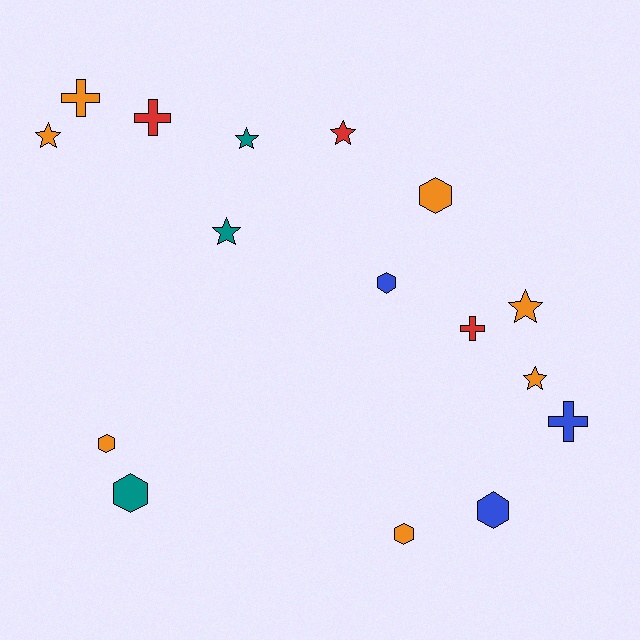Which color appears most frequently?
Orange, with 7 objects.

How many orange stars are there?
There are 3 orange stars.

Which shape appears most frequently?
Star, with 6 objects.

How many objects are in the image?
There are 16 objects.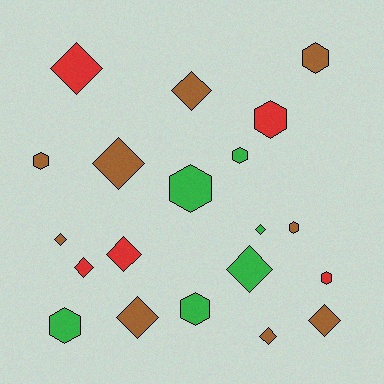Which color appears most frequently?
Brown, with 9 objects.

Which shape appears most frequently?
Diamond, with 11 objects.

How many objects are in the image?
There are 20 objects.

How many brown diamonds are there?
There are 6 brown diamonds.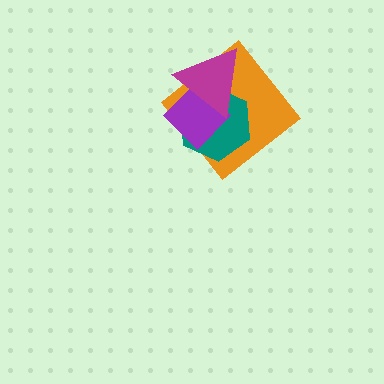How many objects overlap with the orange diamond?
3 objects overlap with the orange diamond.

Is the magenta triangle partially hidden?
No, no other shape covers it.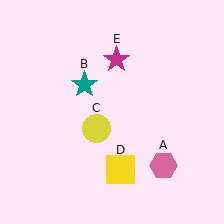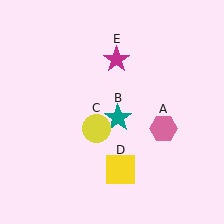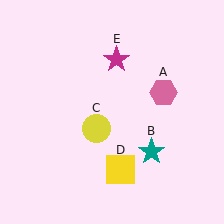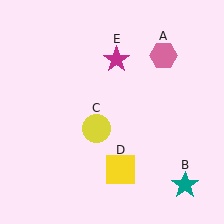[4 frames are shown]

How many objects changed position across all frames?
2 objects changed position: pink hexagon (object A), teal star (object B).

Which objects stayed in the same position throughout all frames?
Yellow circle (object C) and yellow square (object D) and magenta star (object E) remained stationary.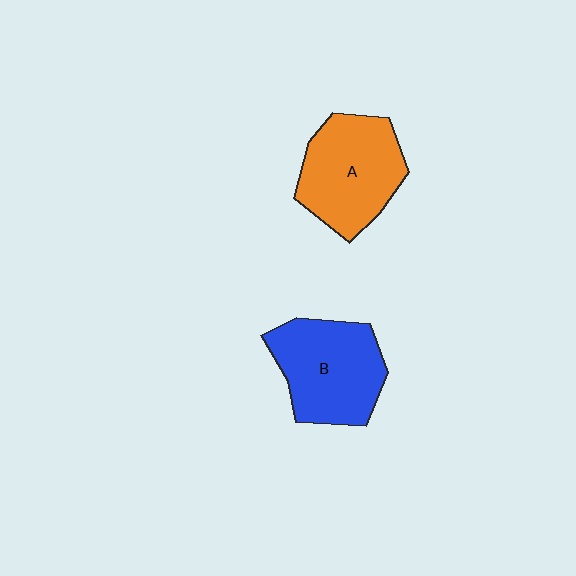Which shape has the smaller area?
Shape A (orange).